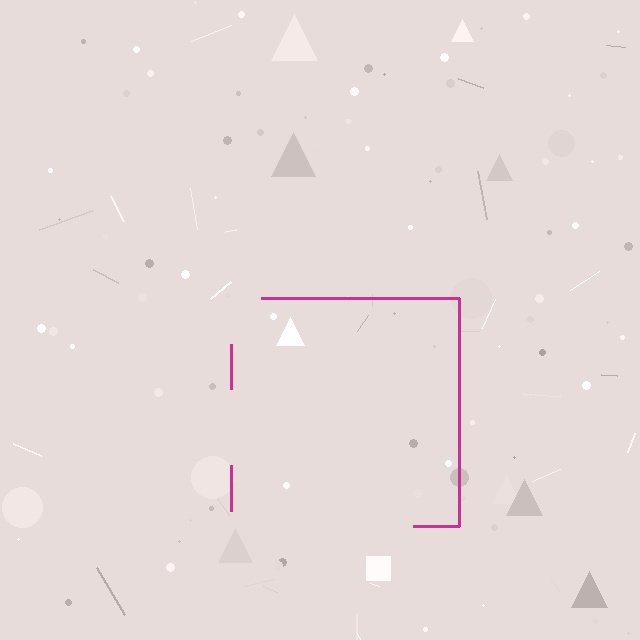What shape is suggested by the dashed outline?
The dashed outline suggests a square.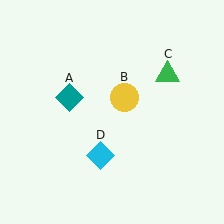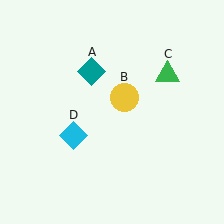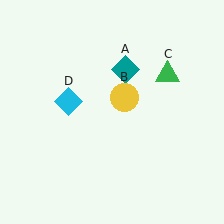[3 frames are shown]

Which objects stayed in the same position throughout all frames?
Yellow circle (object B) and green triangle (object C) remained stationary.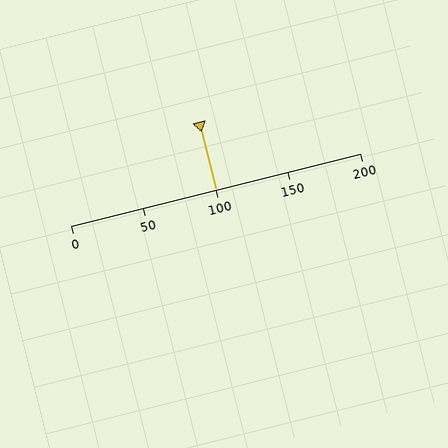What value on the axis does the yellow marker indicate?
The marker indicates approximately 100.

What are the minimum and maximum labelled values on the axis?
The axis runs from 0 to 200.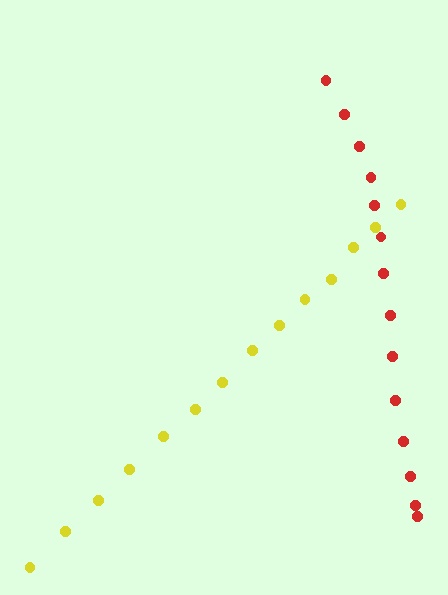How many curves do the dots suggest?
There are 2 distinct paths.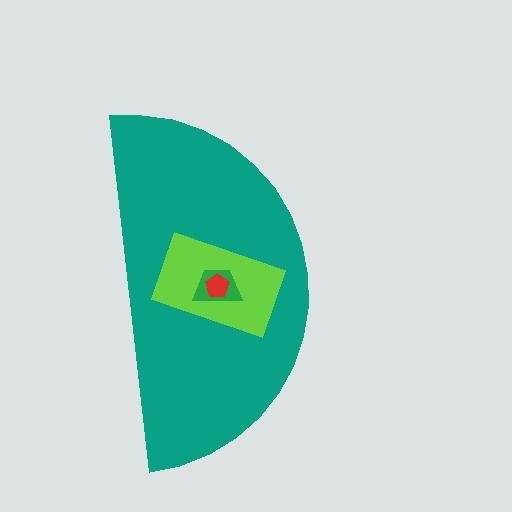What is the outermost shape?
The teal semicircle.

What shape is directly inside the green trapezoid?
The red pentagon.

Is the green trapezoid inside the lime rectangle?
Yes.